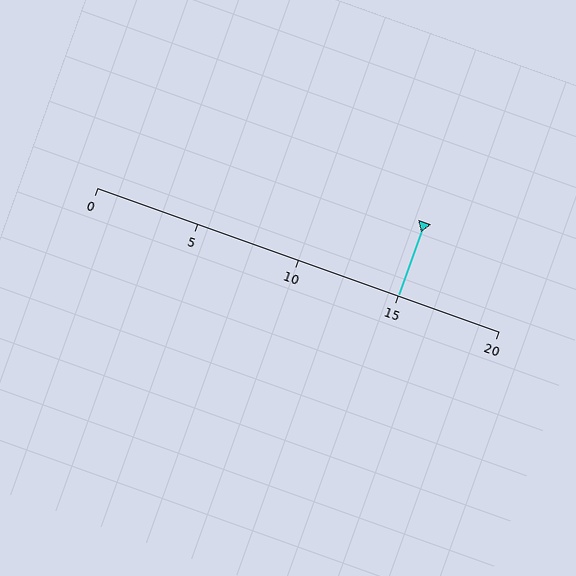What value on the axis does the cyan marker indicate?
The marker indicates approximately 15.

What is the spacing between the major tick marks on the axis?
The major ticks are spaced 5 apart.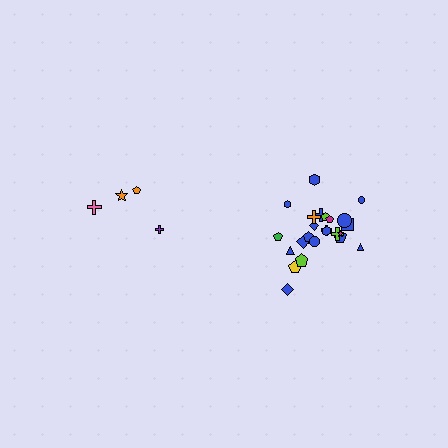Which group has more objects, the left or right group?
The right group.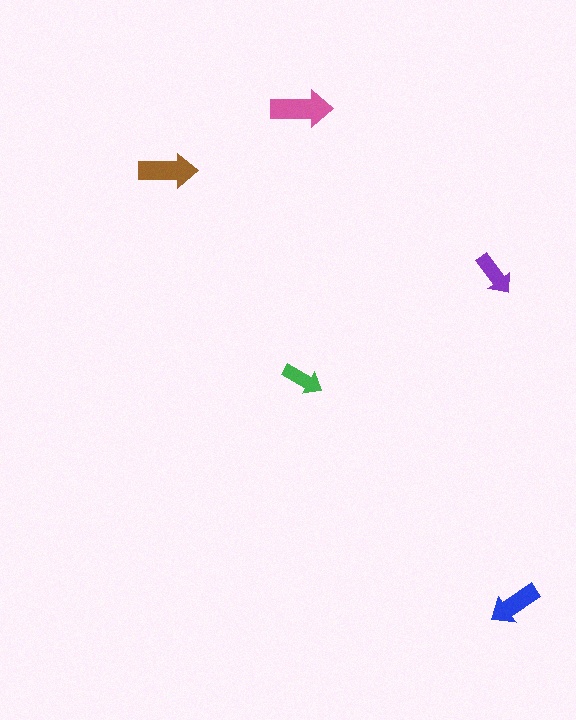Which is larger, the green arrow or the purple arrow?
The purple one.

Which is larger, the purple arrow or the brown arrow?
The brown one.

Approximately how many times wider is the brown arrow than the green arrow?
About 1.5 times wider.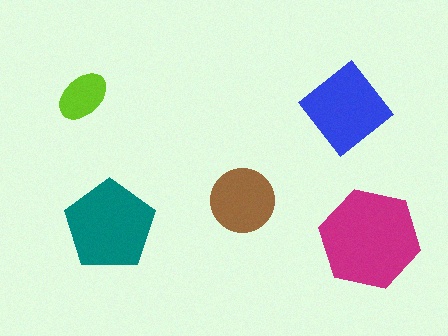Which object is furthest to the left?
The lime ellipse is leftmost.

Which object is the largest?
The magenta hexagon.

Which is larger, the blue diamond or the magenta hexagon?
The magenta hexagon.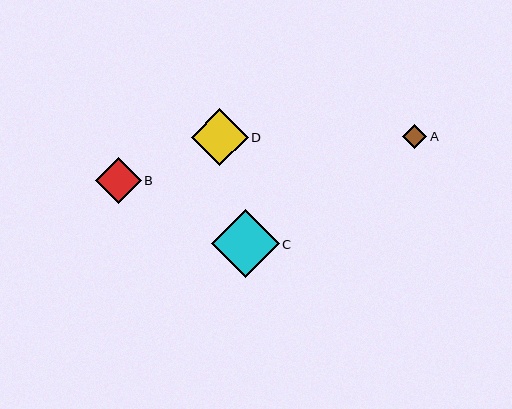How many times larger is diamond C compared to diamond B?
Diamond C is approximately 1.5 times the size of diamond B.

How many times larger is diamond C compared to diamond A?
Diamond C is approximately 2.8 times the size of diamond A.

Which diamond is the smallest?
Diamond A is the smallest with a size of approximately 24 pixels.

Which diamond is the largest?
Diamond C is the largest with a size of approximately 68 pixels.